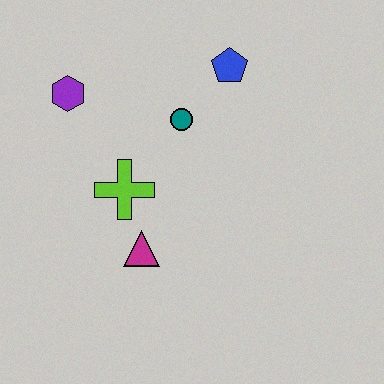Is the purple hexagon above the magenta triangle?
Yes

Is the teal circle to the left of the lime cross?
No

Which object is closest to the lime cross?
The magenta triangle is closest to the lime cross.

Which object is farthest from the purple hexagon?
The magenta triangle is farthest from the purple hexagon.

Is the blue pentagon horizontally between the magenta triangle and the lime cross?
No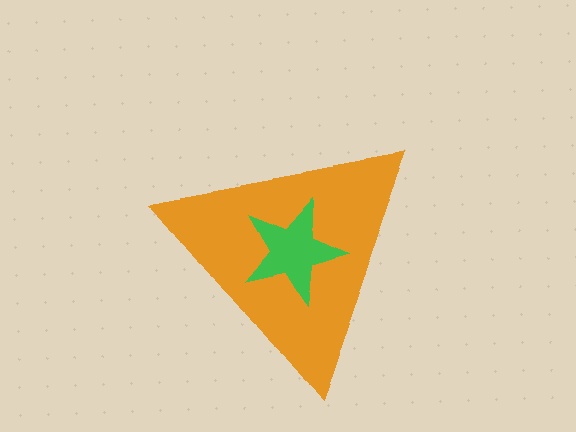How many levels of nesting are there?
2.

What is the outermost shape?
The orange triangle.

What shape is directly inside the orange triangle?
The green star.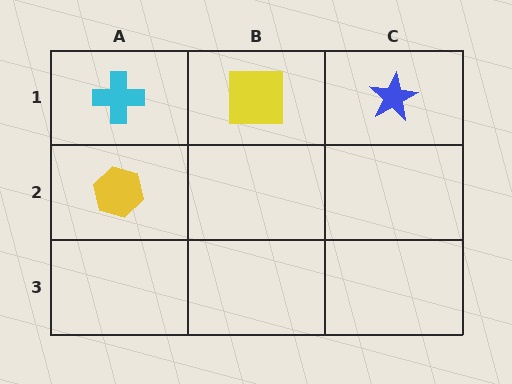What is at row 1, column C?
A blue star.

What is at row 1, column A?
A cyan cross.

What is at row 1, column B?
A yellow square.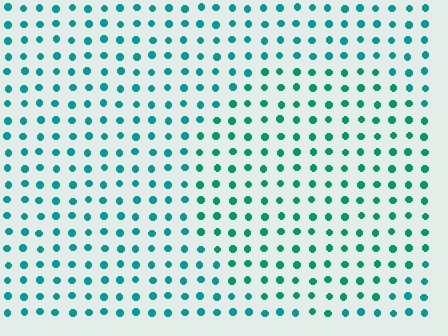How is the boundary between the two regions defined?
The boundary is defined purely by a slight shift in hue (about 19 degrees). Spacing, size, and orientation are identical on both sides.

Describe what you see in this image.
The image is filled with small teal elements in a uniform arrangement. A circle-shaped region is visible where the elements are tinted to a slightly different hue, forming a subtle color boundary.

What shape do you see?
I see a circle.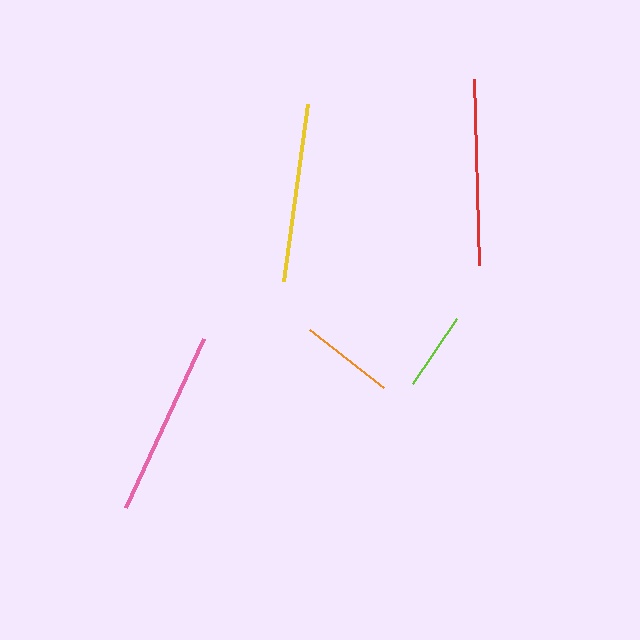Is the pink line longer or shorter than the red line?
The red line is longer than the pink line.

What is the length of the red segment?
The red segment is approximately 187 pixels long.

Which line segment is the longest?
The red line is the longest at approximately 187 pixels.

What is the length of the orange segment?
The orange segment is approximately 95 pixels long.